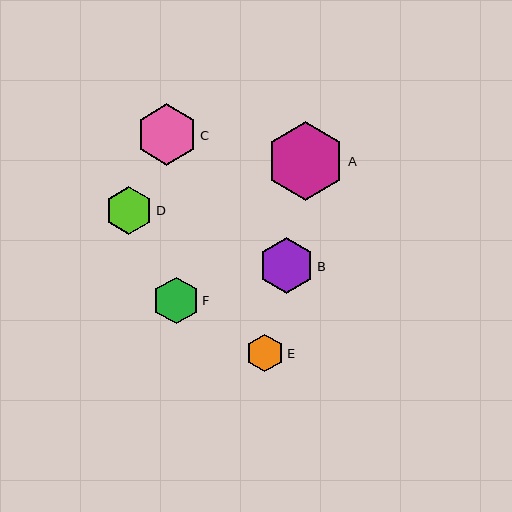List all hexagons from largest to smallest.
From largest to smallest: A, C, B, D, F, E.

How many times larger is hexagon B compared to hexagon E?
Hexagon B is approximately 1.5 times the size of hexagon E.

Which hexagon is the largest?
Hexagon A is the largest with a size of approximately 79 pixels.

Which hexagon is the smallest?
Hexagon E is the smallest with a size of approximately 37 pixels.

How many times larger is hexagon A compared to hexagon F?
Hexagon A is approximately 1.7 times the size of hexagon F.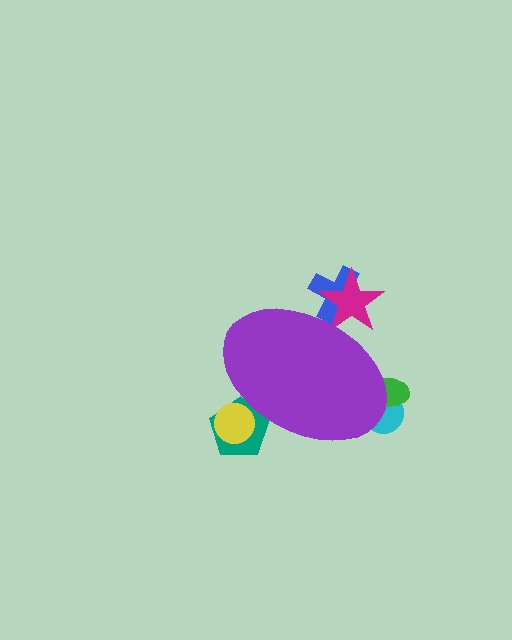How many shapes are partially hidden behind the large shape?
6 shapes are partially hidden.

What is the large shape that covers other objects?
A purple ellipse.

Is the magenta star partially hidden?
Yes, the magenta star is partially hidden behind the purple ellipse.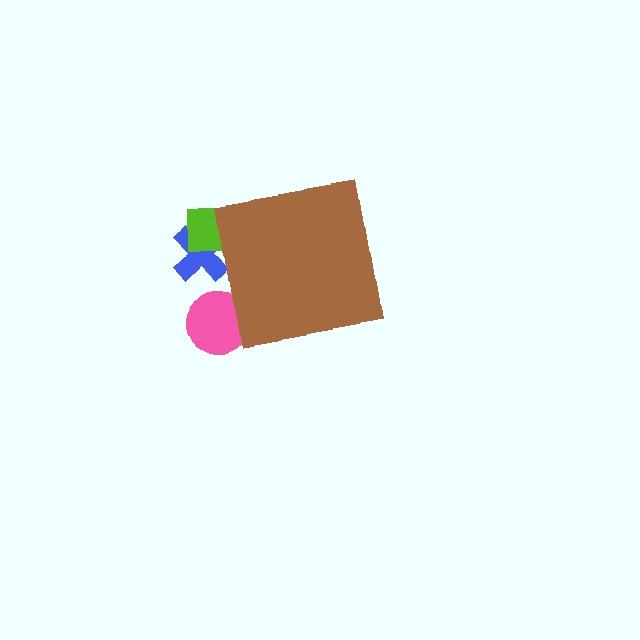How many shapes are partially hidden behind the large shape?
3 shapes are partially hidden.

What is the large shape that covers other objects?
A brown square.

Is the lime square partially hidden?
Yes, the lime square is partially hidden behind the brown square.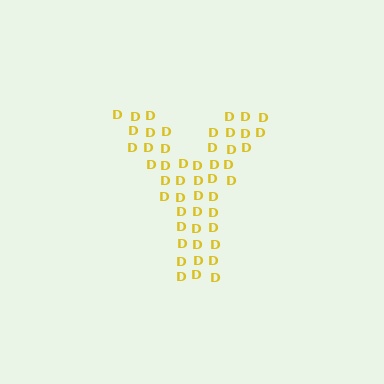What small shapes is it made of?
It is made of small letter D's.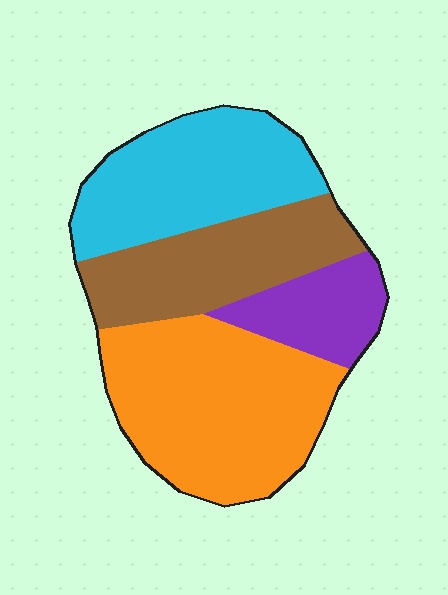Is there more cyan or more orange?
Orange.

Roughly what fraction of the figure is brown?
Brown covers around 25% of the figure.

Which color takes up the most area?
Orange, at roughly 35%.